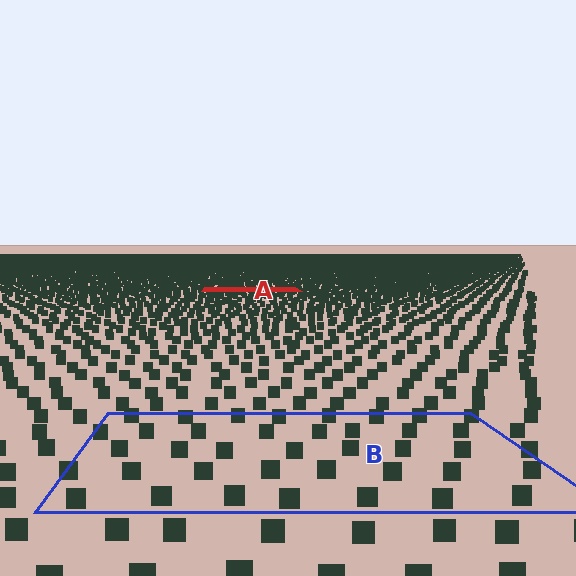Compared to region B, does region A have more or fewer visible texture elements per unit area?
Region A has more texture elements per unit area — they are packed more densely because it is farther away.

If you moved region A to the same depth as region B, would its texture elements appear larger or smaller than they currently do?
They would appear larger. At a closer depth, the same texture elements are projected at a bigger on-screen size.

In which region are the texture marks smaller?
The texture marks are smaller in region A, because it is farther away.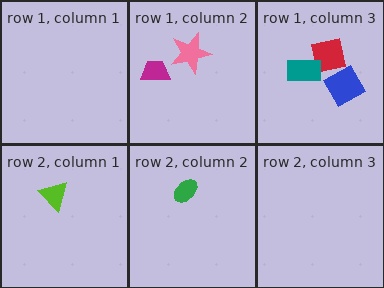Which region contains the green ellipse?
The row 2, column 2 region.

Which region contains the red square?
The row 1, column 3 region.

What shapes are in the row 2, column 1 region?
The lime triangle.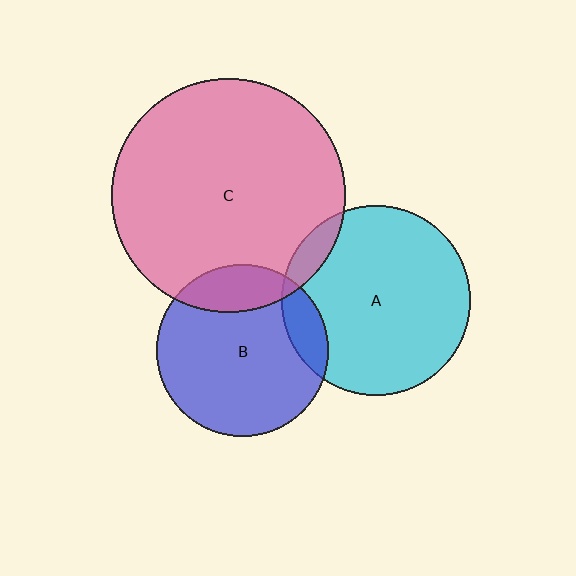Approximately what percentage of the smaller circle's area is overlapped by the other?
Approximately 20%.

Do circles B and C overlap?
Yes.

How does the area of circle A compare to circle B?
Approximately 1.2 times.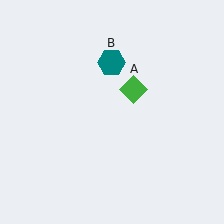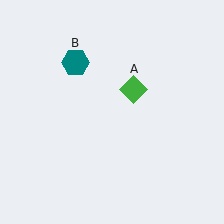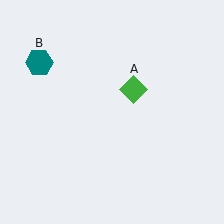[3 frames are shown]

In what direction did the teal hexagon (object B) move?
The teal hexagon (object B) moved left.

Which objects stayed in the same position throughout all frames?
Green diamond (object A) remained stationary.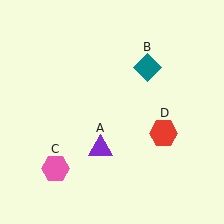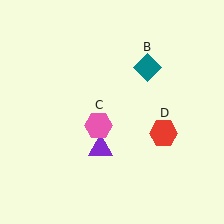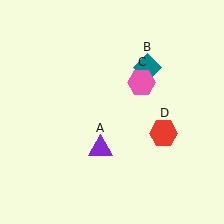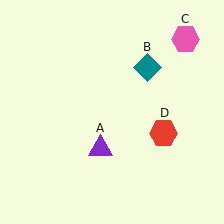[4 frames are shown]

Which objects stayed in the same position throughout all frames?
Purple triangle (object A) and teal diamond (object B) and red hexagon (object D) remained stationary.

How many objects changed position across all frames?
1 object changed position: pink hexagon (object C).